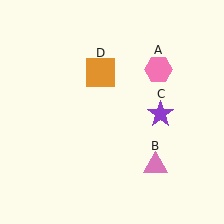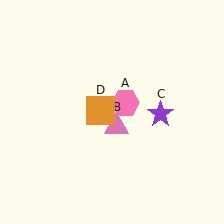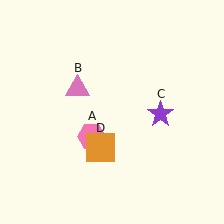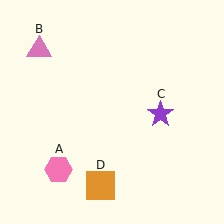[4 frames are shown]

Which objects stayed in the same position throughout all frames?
Purple star (object C) remained stationary.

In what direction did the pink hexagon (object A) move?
The pink hexagon (object A) moved down and to the left.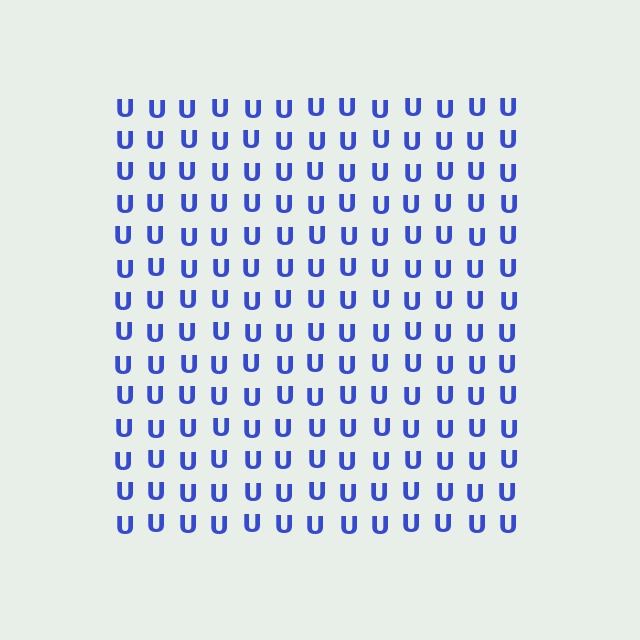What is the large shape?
The large shape is a square.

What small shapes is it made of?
It is made of small letter U's.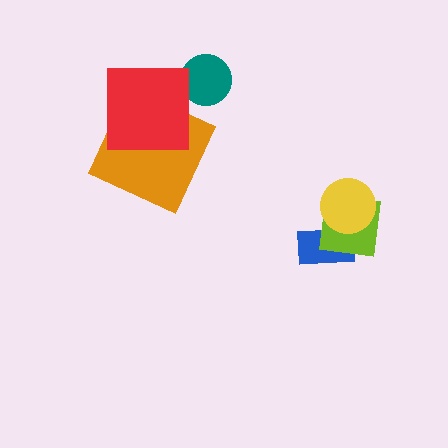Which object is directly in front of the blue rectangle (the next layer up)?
The lime square is directly in front of the blue rectangle.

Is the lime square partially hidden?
Yes, it is partially covered by another shape.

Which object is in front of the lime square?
The yellow circle is in front of the lime square.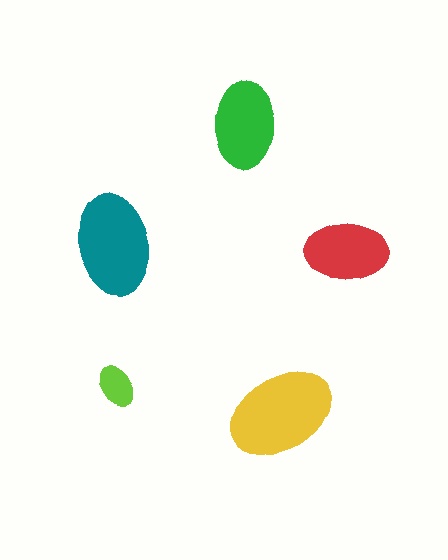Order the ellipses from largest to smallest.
the yellow one, the teal one, the green one, the red one, the lime one.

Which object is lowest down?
The yellow ellipse is bottommost.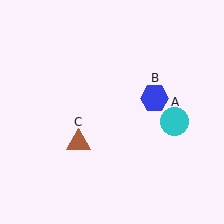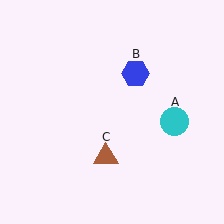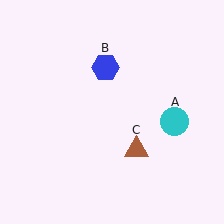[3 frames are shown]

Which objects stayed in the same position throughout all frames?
Cyan circle (object A) remained stationary.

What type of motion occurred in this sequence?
The blue hexagon (object B), brown triangle (object C) rotated counterclockwise around the center of the scene.